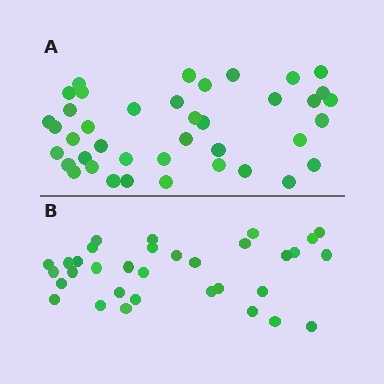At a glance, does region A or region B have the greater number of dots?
Region A (the top region) has more dots.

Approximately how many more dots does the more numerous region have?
Region A has roughly 8 or so more dots than region B.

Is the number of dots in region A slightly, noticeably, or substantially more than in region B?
Region A has only slightly more — the two regions are fairly close. The ratio is roughly 1.2 to 1.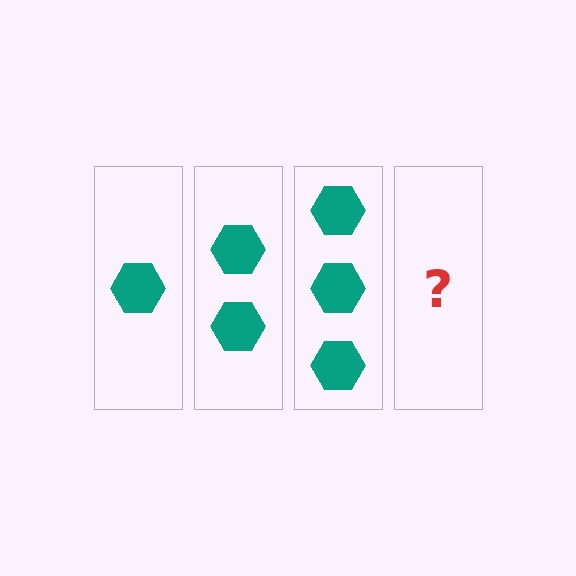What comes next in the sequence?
The next element should be 4 hexagons.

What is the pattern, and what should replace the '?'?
The pattern is that each step adds one more hexagon. The '?' should be 4 hexagons.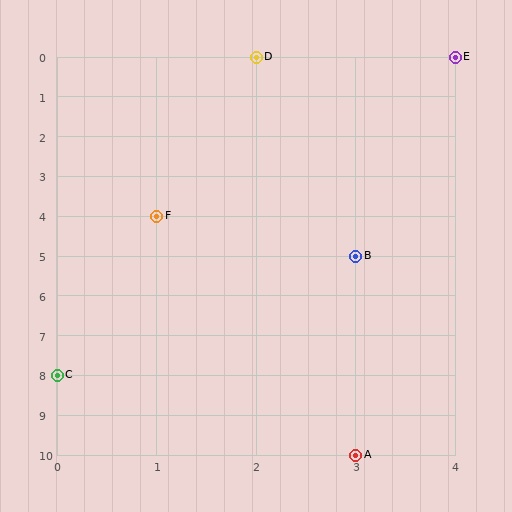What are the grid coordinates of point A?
Point A is at grid coordinates (3, 10).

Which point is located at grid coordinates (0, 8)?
Point C is at (0, 8).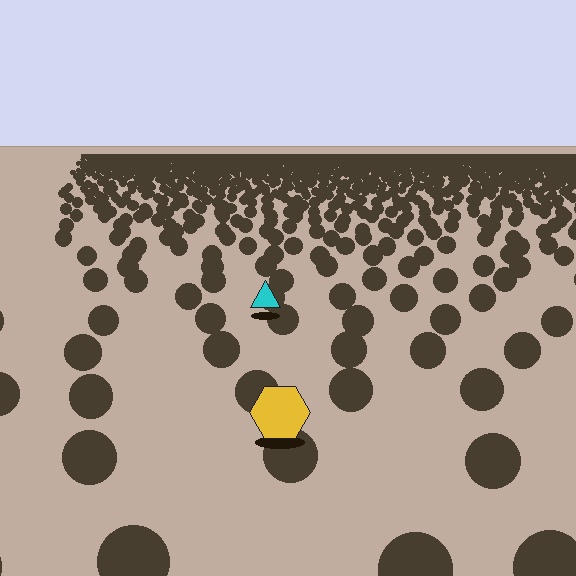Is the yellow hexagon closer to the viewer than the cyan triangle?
Yes. The yellow hexagon is closer — you can tell from the texture gradient: the ground texture is coarser near it.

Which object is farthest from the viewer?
The cyan triangle is farthest from the viewer. It appears smaller and the ground texture around it is denser.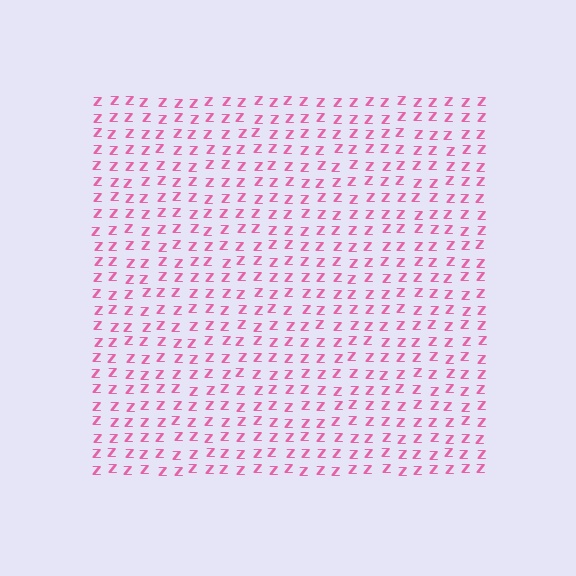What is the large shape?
The large shape is a square.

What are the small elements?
The small elements are letter Z's.